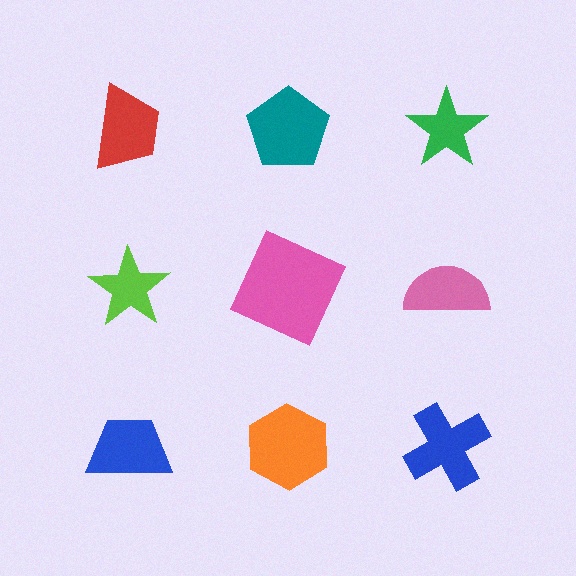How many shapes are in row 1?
3 shapes.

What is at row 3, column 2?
An orange hexagon.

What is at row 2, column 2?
A pink square.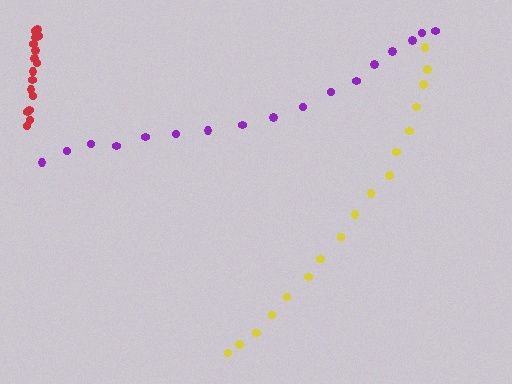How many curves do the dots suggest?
There are 3 distinct paths.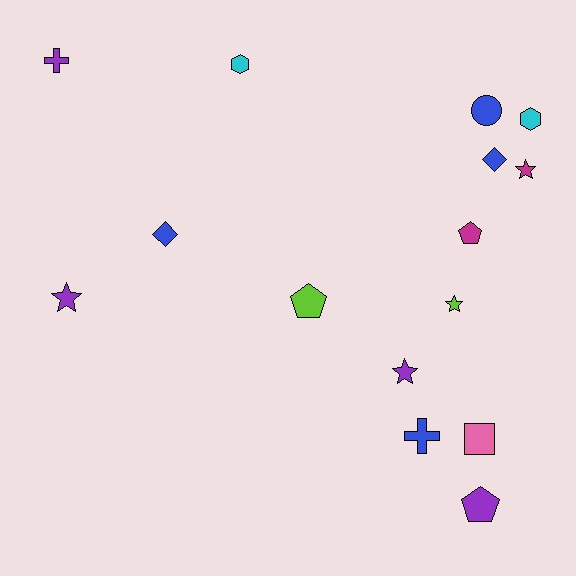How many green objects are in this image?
There are no green objects.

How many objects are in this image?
There are 15 objects.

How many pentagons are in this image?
There are 3 pentagons.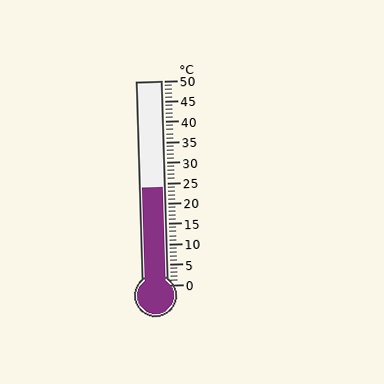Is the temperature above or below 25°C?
The temperature is below 25°C.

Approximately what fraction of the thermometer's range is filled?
The thermometer is filled to approximately 50% of its range.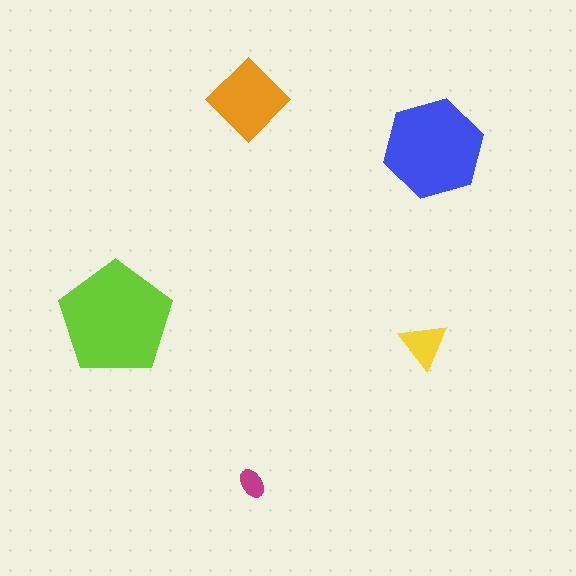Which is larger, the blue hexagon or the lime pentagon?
The lime pentagon.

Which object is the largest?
The lime pentagon.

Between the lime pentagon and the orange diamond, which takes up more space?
The lime pentagon.